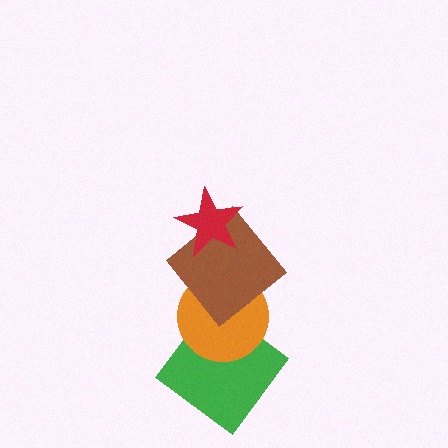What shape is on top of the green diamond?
The orange circle is on top of the green diamond.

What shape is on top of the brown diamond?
The red star is on top of the brown diamond.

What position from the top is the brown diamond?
The brown diamond is 2nd from the top.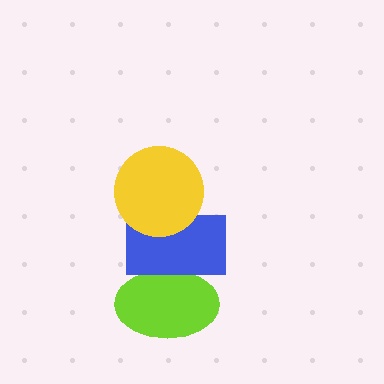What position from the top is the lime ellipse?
The lime ellipse is 3rd from the top.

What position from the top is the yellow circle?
The yellow circle is 1st from the top.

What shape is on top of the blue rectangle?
The yellow circle is on top of the blue rectangle.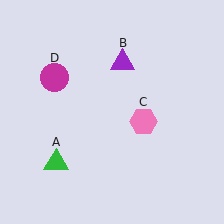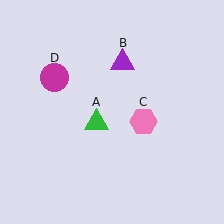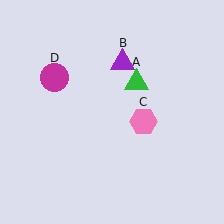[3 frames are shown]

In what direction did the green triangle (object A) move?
The green triangle (object A) moved up and to the right.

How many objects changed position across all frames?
1 object changed position: green triangle (object A).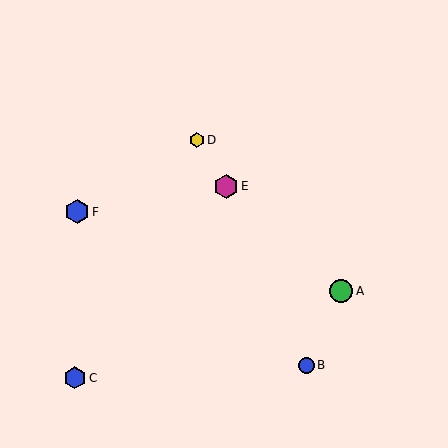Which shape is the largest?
The blue hexagon (labeled F) is the largest.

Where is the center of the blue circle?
The center of the blue circle is at (306, 365).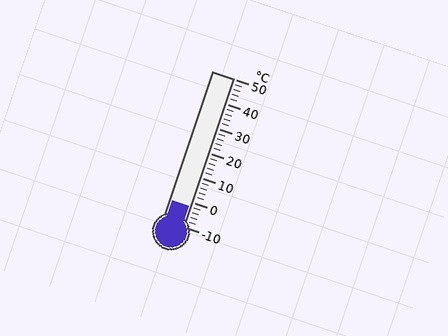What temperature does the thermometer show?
The thermometer shows approximately -2°C.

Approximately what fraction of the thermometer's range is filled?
The thermometer is filled to approximately 15% of its range.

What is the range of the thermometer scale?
The thermometer scale ranges from -10°C to 50°C.